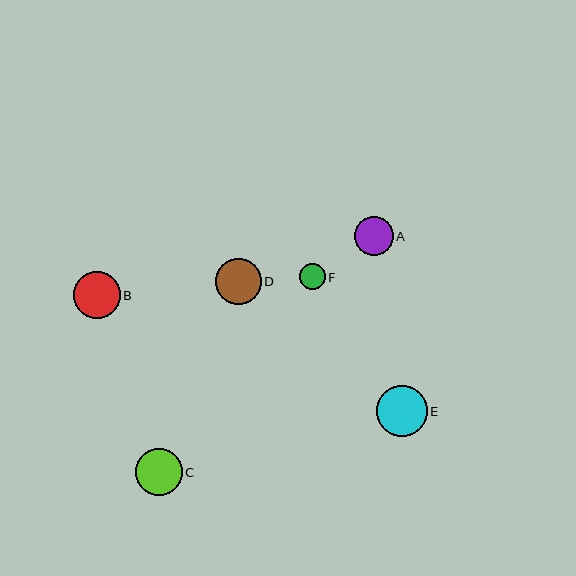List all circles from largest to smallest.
From largest to smallest: E, C, B, D, A, F.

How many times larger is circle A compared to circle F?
Circle A is approximately 1.5 times the size of circle F.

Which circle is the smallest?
Circle F is the smallest with a size of approximately 26 pixels.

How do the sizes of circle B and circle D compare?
Circle B and circle D are approximately the same size.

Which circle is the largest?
Circle E is the largest with a size of approximately 50 pixels.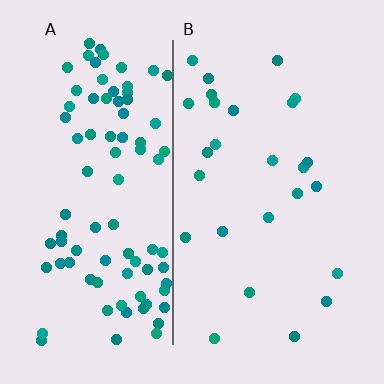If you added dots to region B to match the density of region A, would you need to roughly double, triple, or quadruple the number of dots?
Approximately triple.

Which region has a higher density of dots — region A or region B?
A (the left).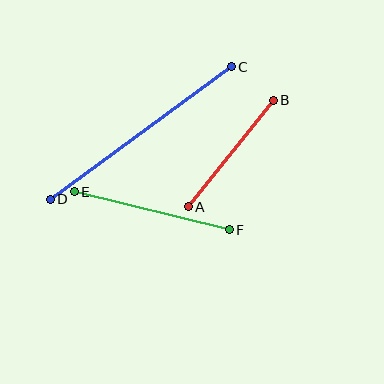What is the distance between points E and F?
The distance is approximately 160 pixels.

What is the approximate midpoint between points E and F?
The midpoint is at approximately (152, 211) pixels.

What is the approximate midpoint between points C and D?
The midpoint is at approximately (141, 133) pixels.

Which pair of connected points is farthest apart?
Points C and D are farthest apart.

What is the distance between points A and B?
The distance is approximately 136 pixels.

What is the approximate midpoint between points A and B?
The midpoint is at approximately (231, 154) pixels.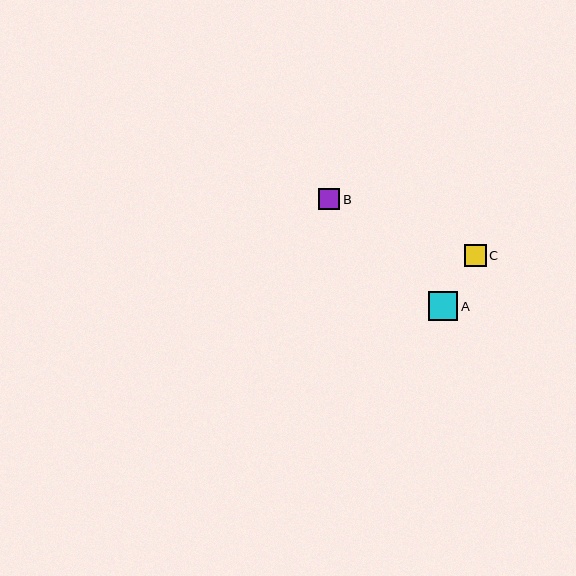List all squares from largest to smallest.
From largest to smallest: A, C, B.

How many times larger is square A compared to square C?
Square A is approximately 1.3 times the size of square C.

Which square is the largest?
Square A is the largest with a size of approximately 29 pixels.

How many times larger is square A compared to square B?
Square A is approximately 1.4 times the size of square B.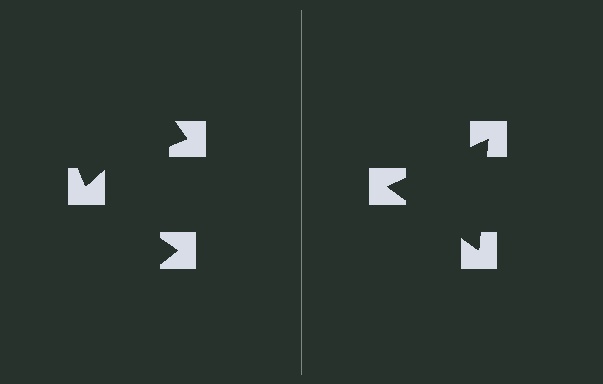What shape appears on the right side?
An illusory triangle.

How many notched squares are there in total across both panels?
6 — 3 on each side.